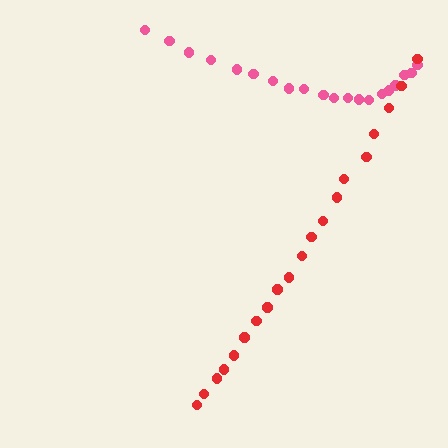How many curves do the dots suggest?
There are 2 distinct paths.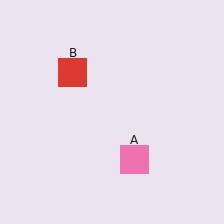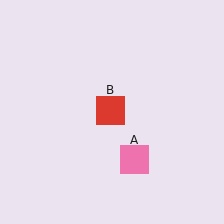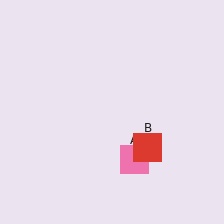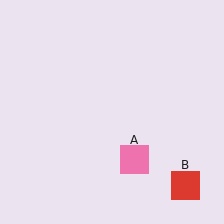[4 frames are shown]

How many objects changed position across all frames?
1 object changed position: red square (object B).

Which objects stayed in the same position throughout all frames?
Pink square (object A) remained stationary.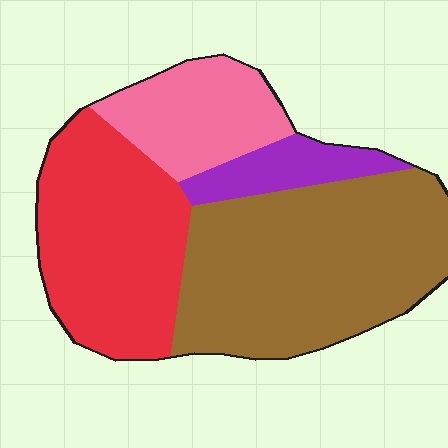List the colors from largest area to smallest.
From largest to smallest: brown, red, pink, purple.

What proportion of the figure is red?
Red takes up about one third (1/3) of the figure.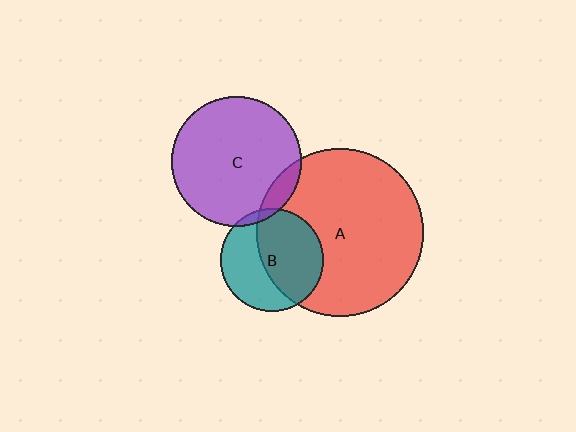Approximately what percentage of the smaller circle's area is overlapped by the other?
Approximately 10%.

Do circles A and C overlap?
Yes.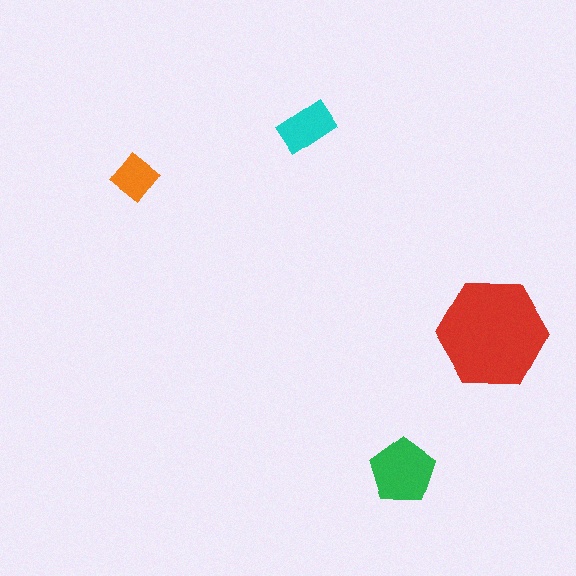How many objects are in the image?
There are 4 objects in the image.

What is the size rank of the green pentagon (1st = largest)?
2nd.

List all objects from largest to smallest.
The red hexagon, the green pentagon, the cyan rectangle, the orange diamond.